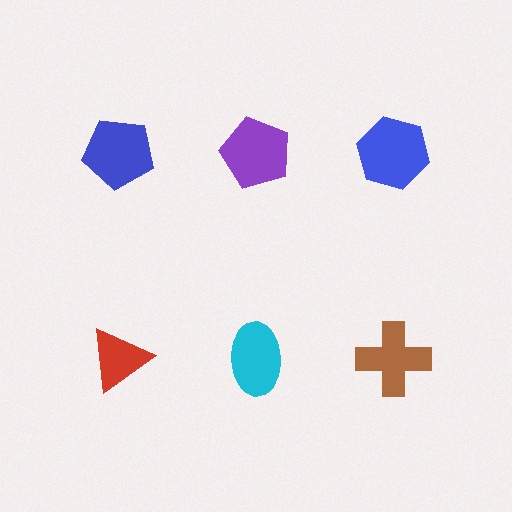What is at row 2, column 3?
A brown cross.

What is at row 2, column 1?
A red triangle.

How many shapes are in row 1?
3 shapes.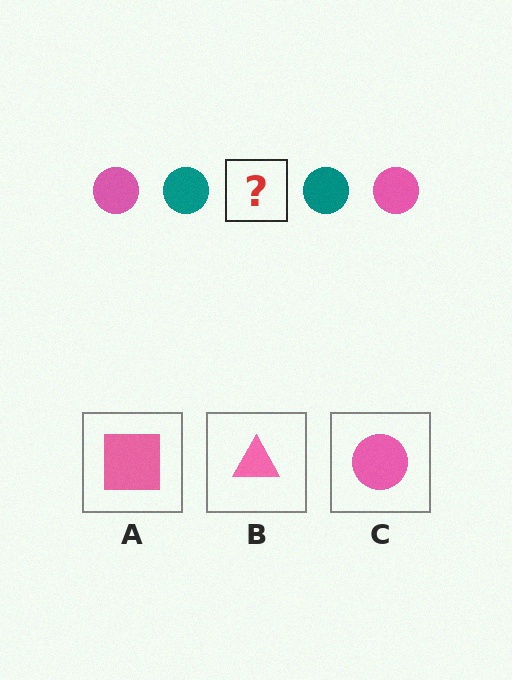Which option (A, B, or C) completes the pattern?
C.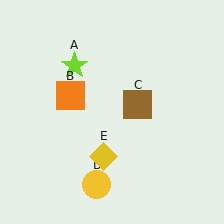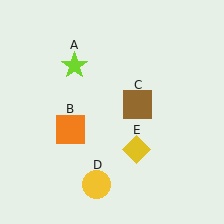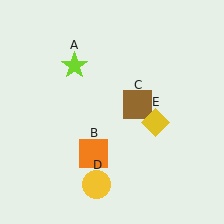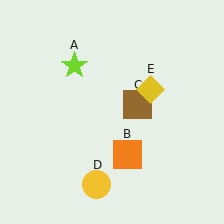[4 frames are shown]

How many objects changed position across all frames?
2 objects changed position: orange square (object B), yellow diamond (object E).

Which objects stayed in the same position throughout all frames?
Lime star (object A) and brown square (object C) and yellow circle (object D) remained stationary.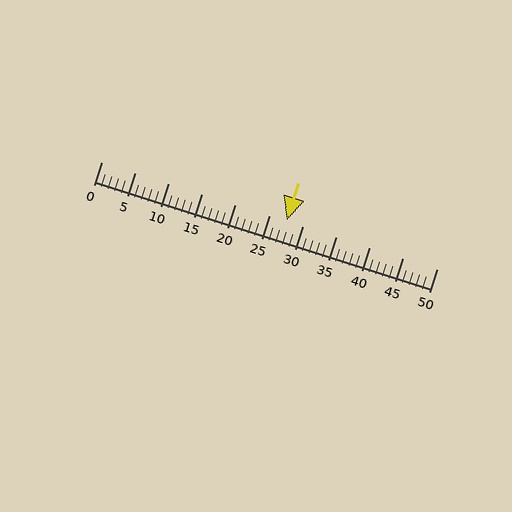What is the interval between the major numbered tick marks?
The major tick marks are spaced 5 units apart.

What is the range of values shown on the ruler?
The ruler shows values from 0 to 50.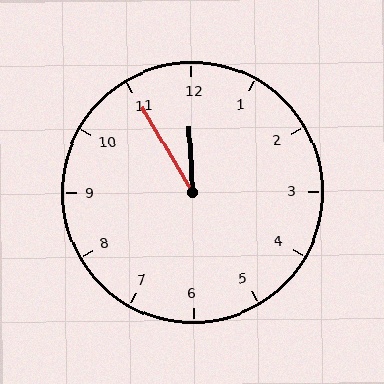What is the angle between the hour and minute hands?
Approximately 28 degrees.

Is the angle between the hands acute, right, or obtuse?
It is acute.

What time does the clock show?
11:55.